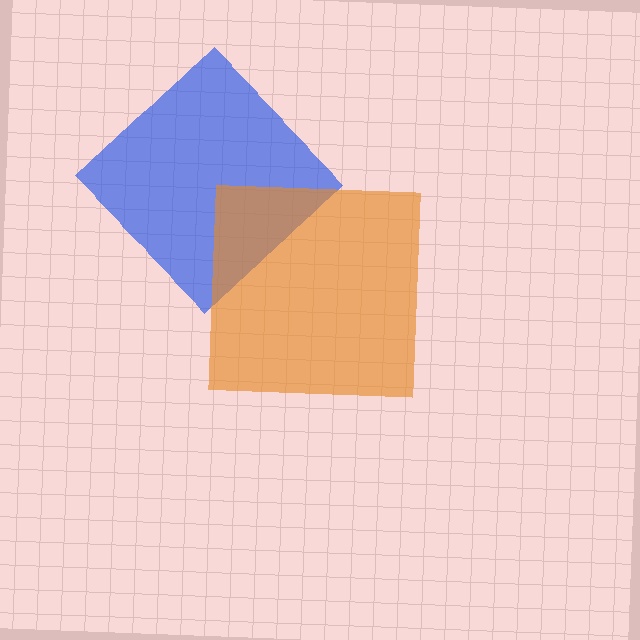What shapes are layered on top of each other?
The layered shapes are: a blue diamond, an orange square.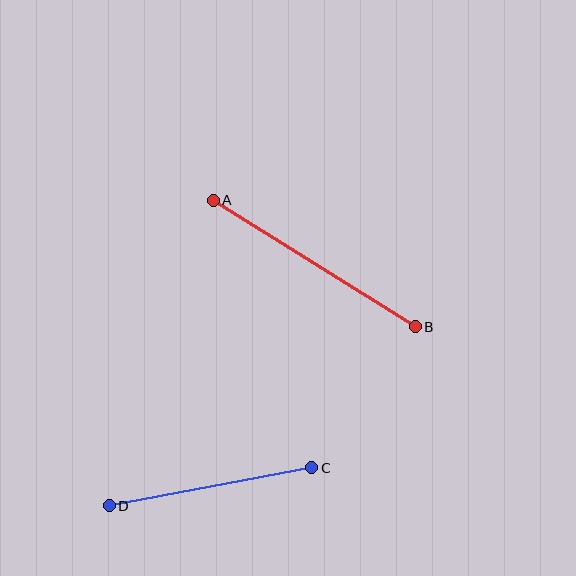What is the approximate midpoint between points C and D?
The midpoint is at approximately (210, 487) pixels.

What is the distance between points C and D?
The distance is approximately 206 pixels.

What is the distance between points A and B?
The distance is approximately 238 pixels.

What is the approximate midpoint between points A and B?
The midpoint is at approximately (314, 264) pixels.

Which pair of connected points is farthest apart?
Points A and B are farthest apart.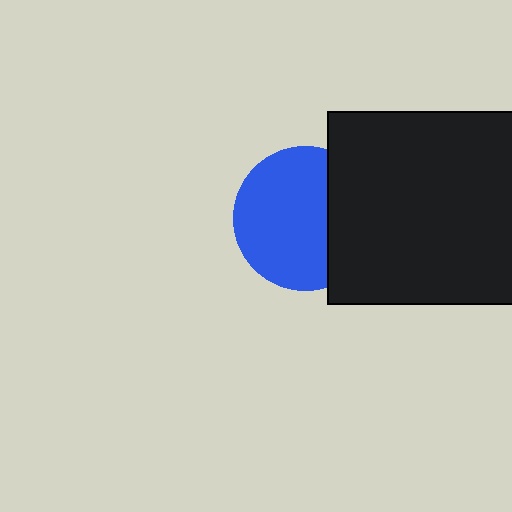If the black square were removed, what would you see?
You would see the complete blue circle.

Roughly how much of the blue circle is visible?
Most of it is visible (roughly 69%).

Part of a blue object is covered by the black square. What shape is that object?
It is a circle.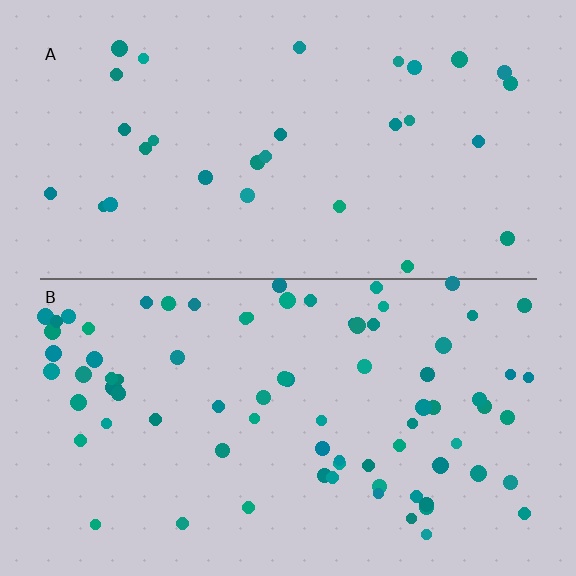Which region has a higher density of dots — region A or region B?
B (the bottom).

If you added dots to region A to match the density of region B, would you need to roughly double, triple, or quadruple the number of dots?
Approximately triple.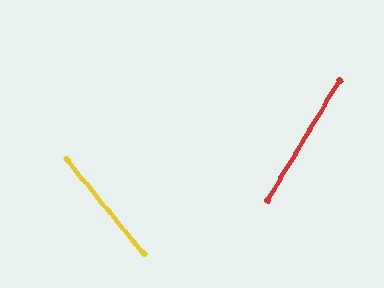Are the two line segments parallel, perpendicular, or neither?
Neither parallel nor perpendicular — they differ by about 71°.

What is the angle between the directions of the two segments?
Approximately 71 degrees.